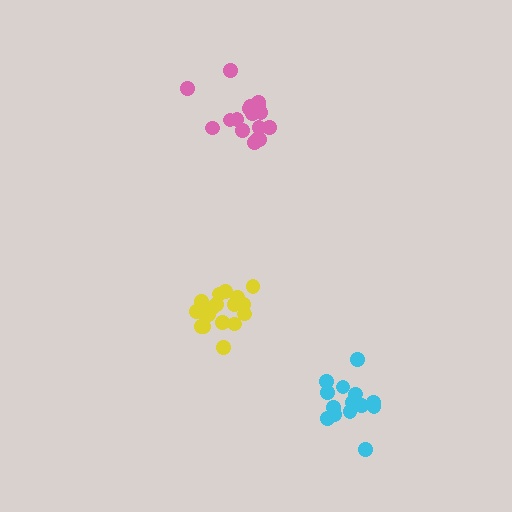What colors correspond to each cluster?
The clusters are colored: pink, cyan, yellow.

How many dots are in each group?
Group 1: 19 dots, Group 2: 14 dots, Group 3: 19 dots (52 total).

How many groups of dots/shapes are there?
There are 3 groups.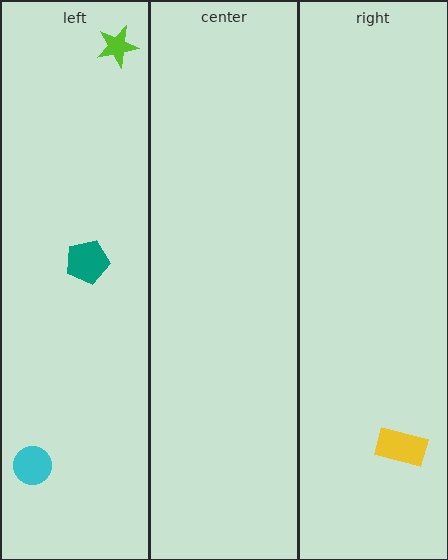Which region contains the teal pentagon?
The left region.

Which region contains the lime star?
The left region.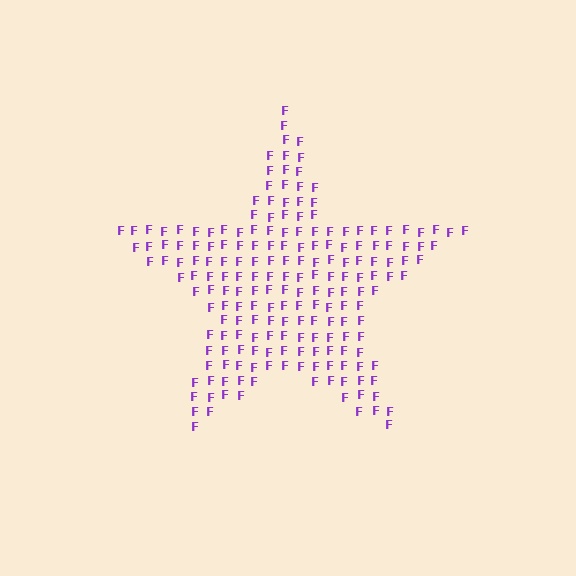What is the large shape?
The large shape is a star.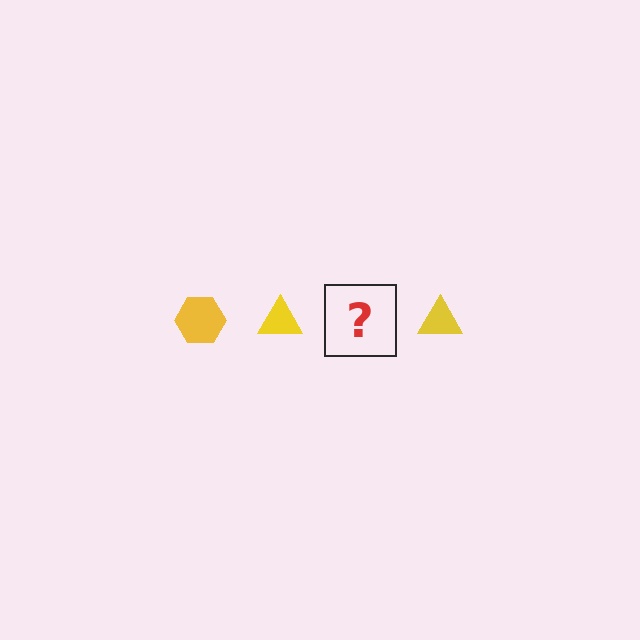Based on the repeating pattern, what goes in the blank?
The blank should be a yellow hexagon.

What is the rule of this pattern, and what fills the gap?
The rule is that the pattern cycles through hexagon, triangle shapes in yellow. The gap should be filled with a yellow hexagon.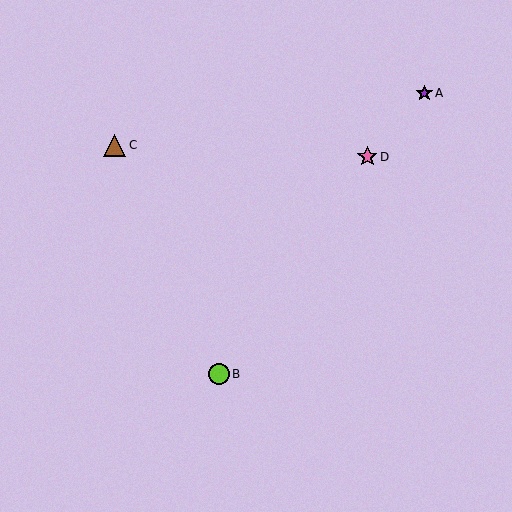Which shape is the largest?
The brown triangle (labeled C) is the largest.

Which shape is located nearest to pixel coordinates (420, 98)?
The purple star (labeled A) at (424, 93) is nearest to that location.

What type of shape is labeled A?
Shape A is a purple star.